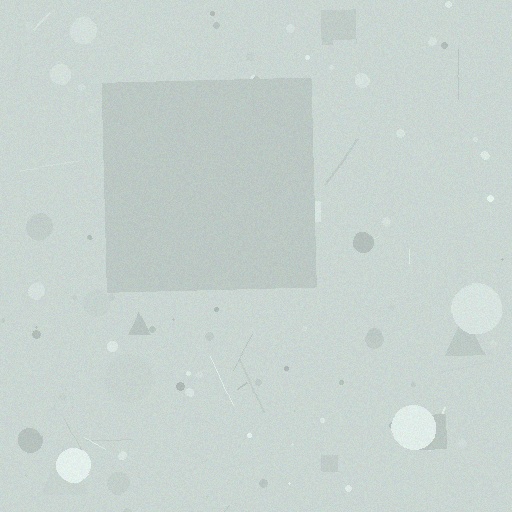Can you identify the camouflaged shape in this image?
The camouflaged shape is a square.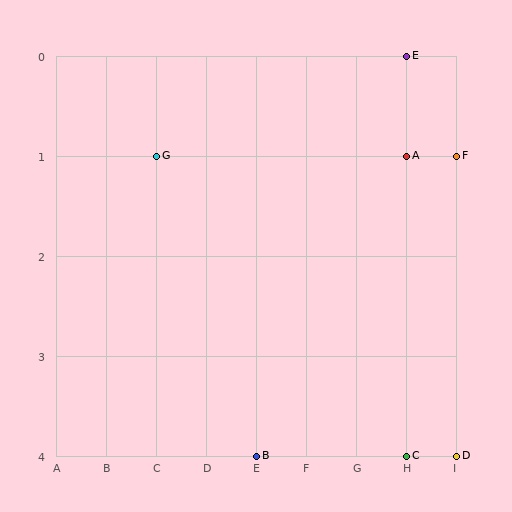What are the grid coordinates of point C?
Point C is at grid coordinates (H, 4).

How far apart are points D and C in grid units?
Points D and C are 1 column apart.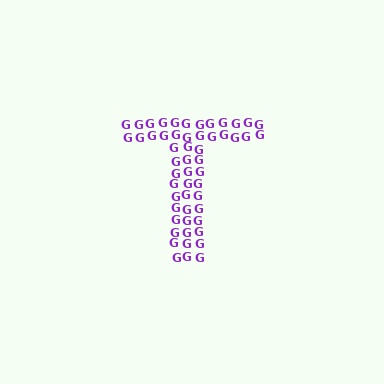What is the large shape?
The large shape is the letter T.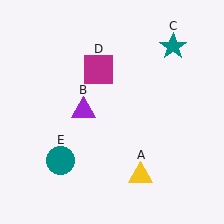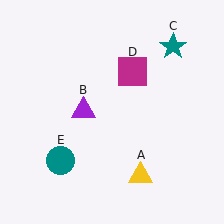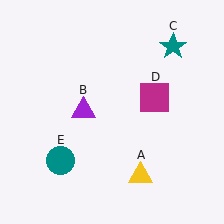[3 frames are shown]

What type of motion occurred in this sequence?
The magenta square (object D) rotated clockwise around the center of the scene.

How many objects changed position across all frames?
1 object changed position: magenta square (object D).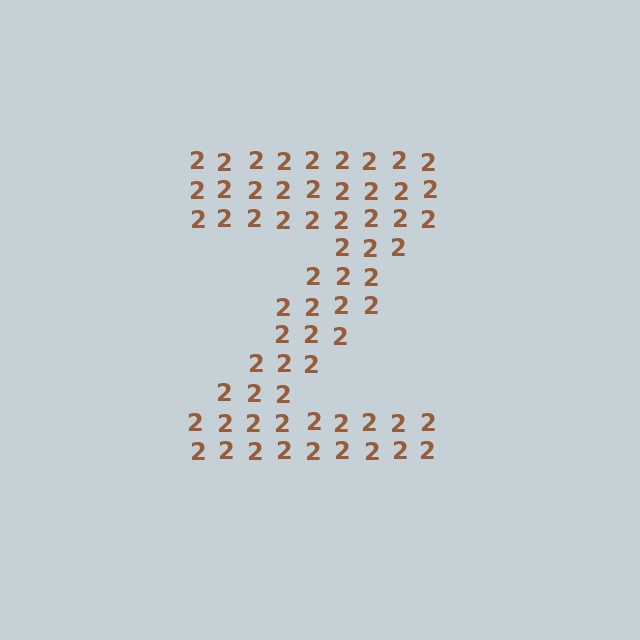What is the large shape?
The large shape is the letter Z.